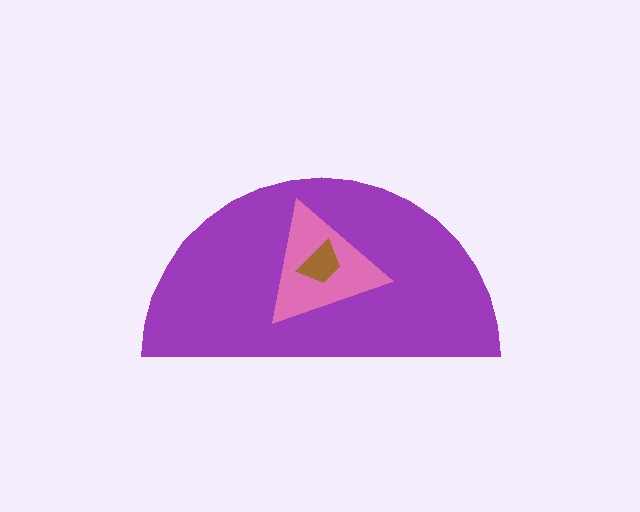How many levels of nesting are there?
3.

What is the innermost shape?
The brown trapezoid.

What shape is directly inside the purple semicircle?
The pink triangle.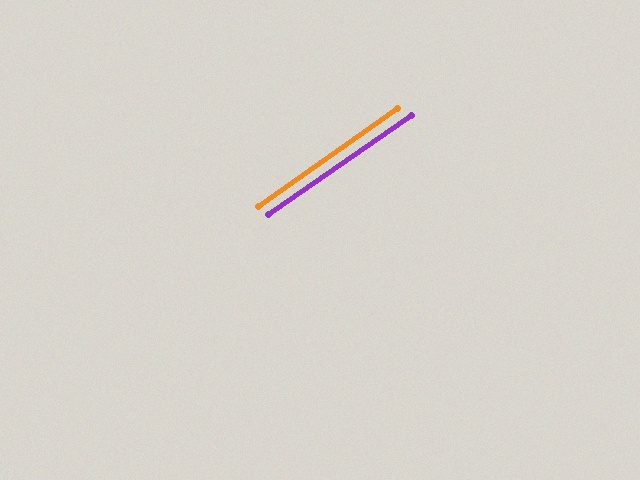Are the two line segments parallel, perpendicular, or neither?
Parallel — their directions differ by only 0.6°.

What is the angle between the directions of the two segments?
Approximately 1 degree.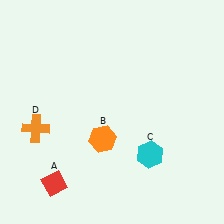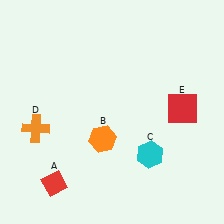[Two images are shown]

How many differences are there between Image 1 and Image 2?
There is 1 difference between the two images.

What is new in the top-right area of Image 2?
A red square (E) was added in the top-right area of Image 2.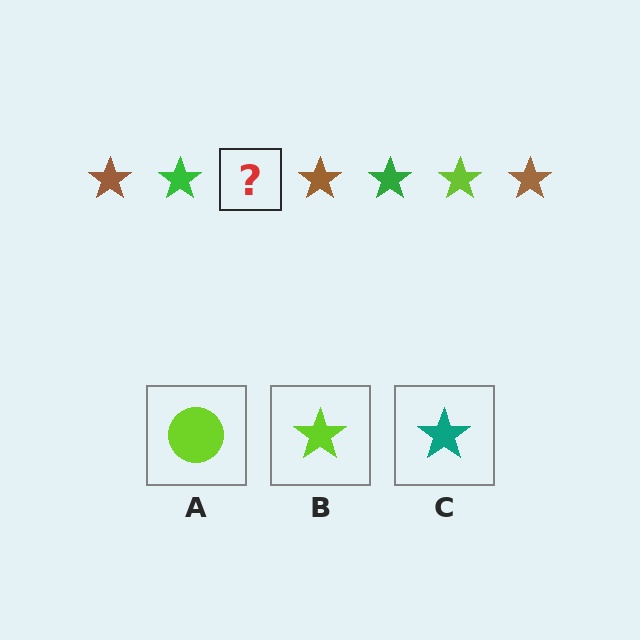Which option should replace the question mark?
Option B.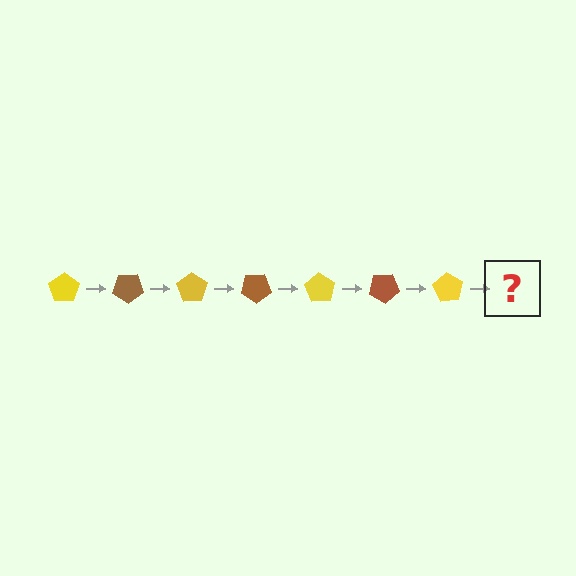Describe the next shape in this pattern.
It should be a brown pentagon, rotated 245 degrees from the start.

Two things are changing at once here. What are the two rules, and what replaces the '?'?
The two rules are that it rotates 35 degrees each step and the color cycles through yellow and brown. The '?' should be a brown pentagon, rotated 245 degrees from the start.